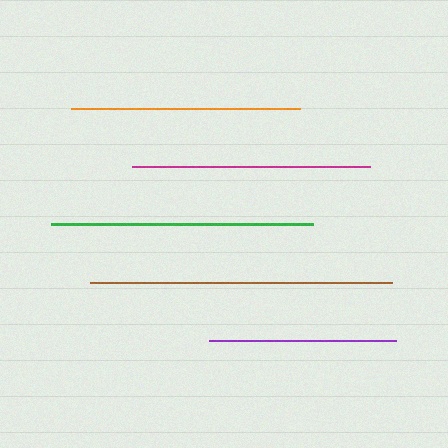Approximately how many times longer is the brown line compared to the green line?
The brown line is approximately 1.2 times the length of the green line.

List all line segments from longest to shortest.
From longest to shortest: brown, green, magenta, orange, purple.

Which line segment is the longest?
The brown line is the longest at approximately 302 pixels.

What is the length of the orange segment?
The orange segment is approximately 229 pixels long.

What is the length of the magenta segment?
The magenta segment is approximately 238 pixels long.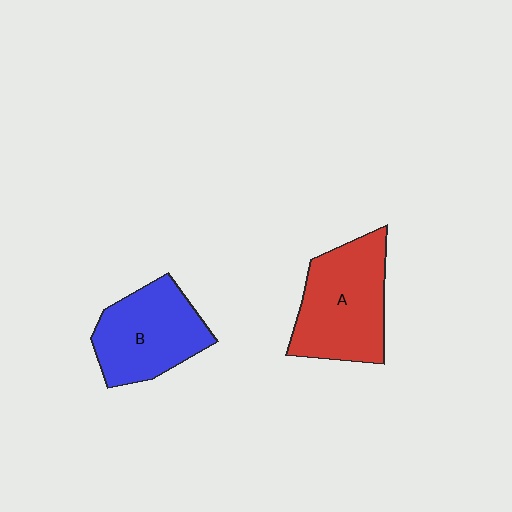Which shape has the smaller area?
Shape B (blue).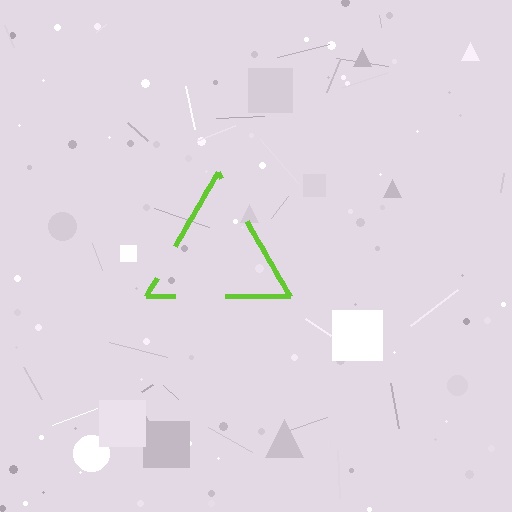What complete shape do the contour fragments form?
The contour fragments form a triangle.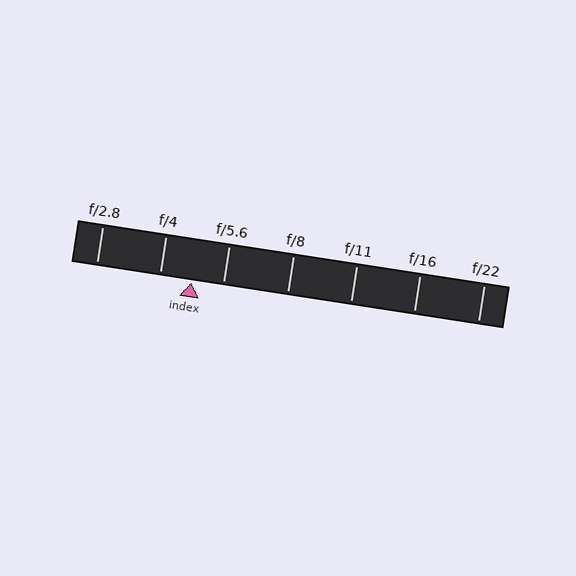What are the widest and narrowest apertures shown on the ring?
The widest aperture shown is f/2.8 and the narrowest is f/22.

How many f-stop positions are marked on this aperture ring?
There are 7 f-stop positions marked.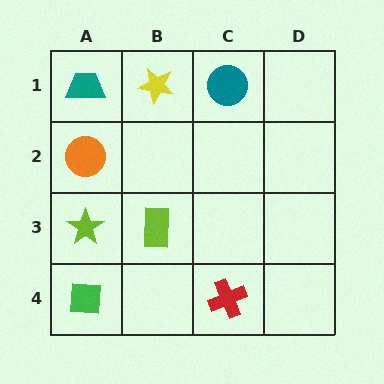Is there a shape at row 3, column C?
No, that cell is empty.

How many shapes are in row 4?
2 shapes.